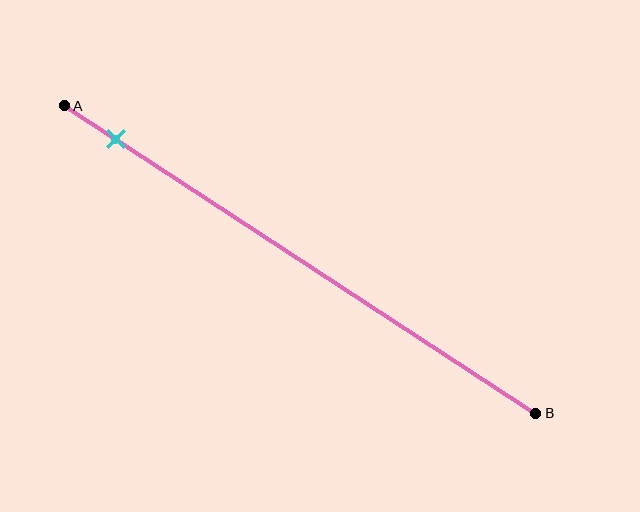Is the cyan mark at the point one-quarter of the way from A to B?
No, the mark is at about 10% from A, not at the 25% one-quarter point.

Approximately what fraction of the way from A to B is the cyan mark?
The cyan mark is approximately 10% of the way from A to B.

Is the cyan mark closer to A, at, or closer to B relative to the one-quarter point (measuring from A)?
The cyan mark is closer to point A than the one-quarter point of segment AB.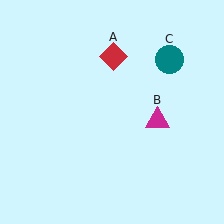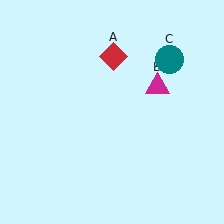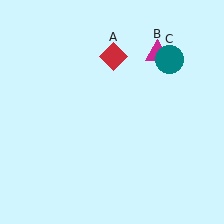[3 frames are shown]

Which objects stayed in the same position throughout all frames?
Red diamond (object A) and teal circle (object C) remained stationary.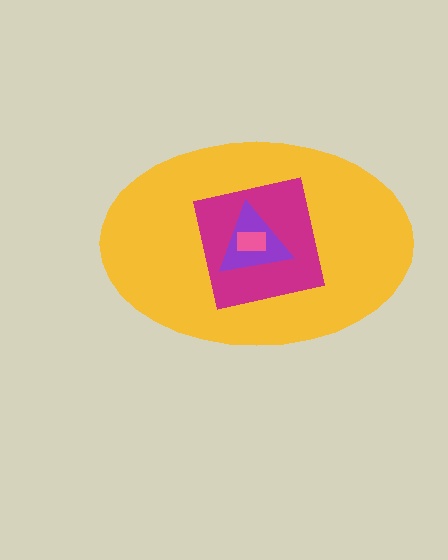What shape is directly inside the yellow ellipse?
The magenta square.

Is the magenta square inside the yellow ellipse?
Yes.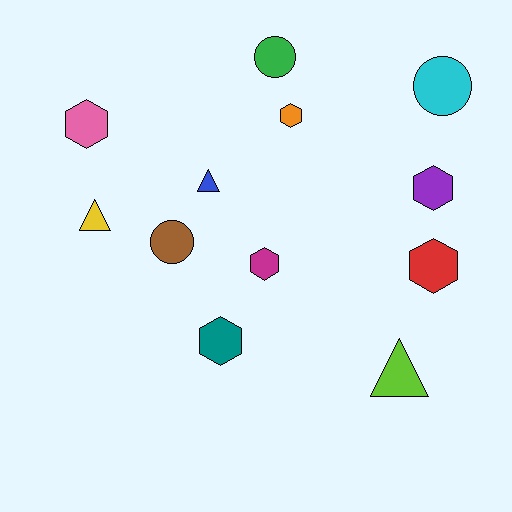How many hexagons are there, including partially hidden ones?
There are 6 hexagons.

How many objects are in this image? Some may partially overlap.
There are 12 objects.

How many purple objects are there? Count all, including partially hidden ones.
There is 1 purple object.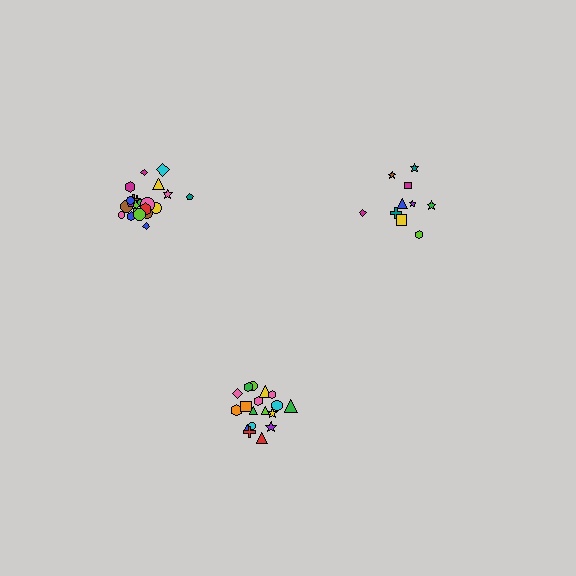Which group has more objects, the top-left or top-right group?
The top-left group.